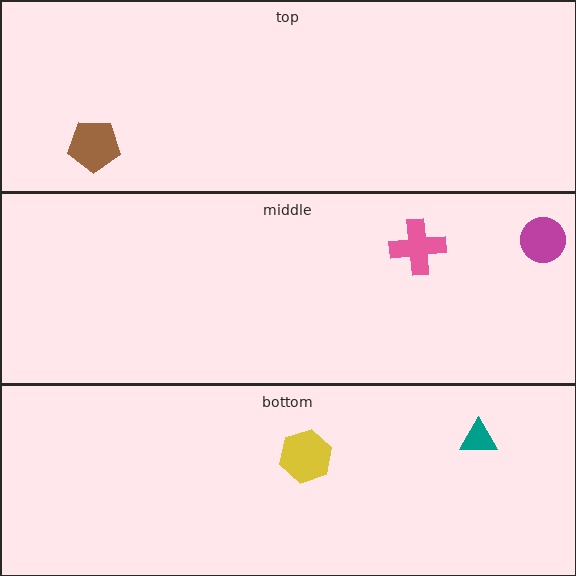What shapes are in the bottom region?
The yellow hexagon, the teal triangle.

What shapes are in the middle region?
The pink cross, the magenta circle.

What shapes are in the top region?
The brown pentagon.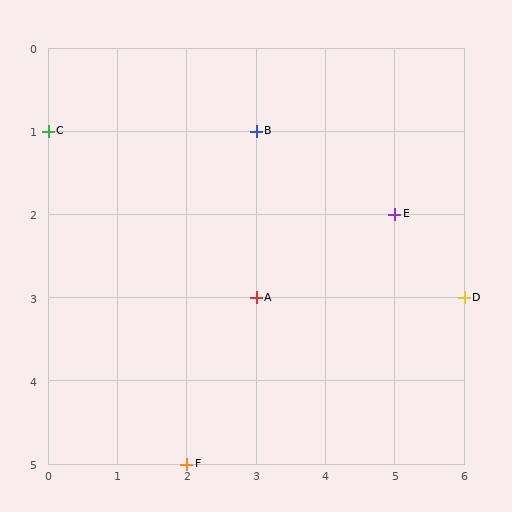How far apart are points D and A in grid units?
Points D and A are 3 columns apart.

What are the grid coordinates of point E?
Point E is at grid coordinates (5, 2).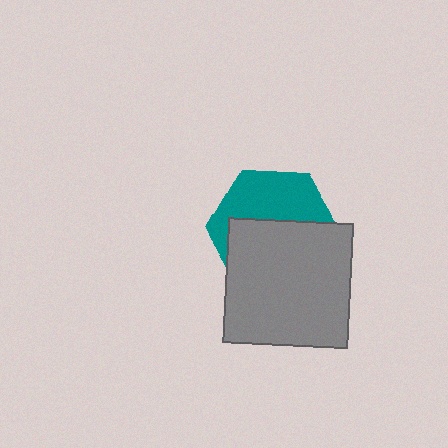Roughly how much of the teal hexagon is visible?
A small part of it is visible (roughly 44%).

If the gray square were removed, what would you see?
You would see the complete teal hexagon.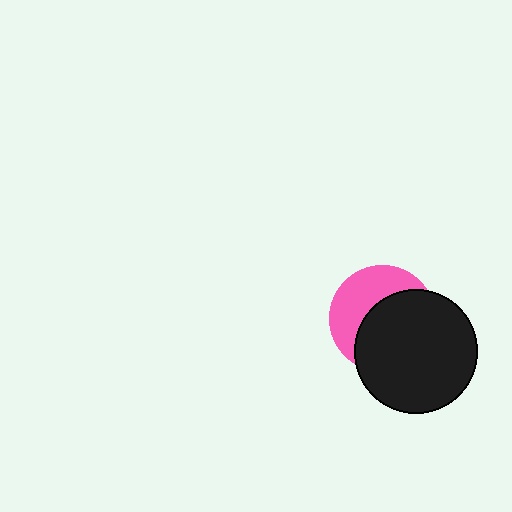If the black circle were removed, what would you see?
You would see the complete pink circle.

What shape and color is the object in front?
The object in front is a black circle.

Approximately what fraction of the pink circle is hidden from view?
Roughly 58% of the pink circle is hidden behind the black circle.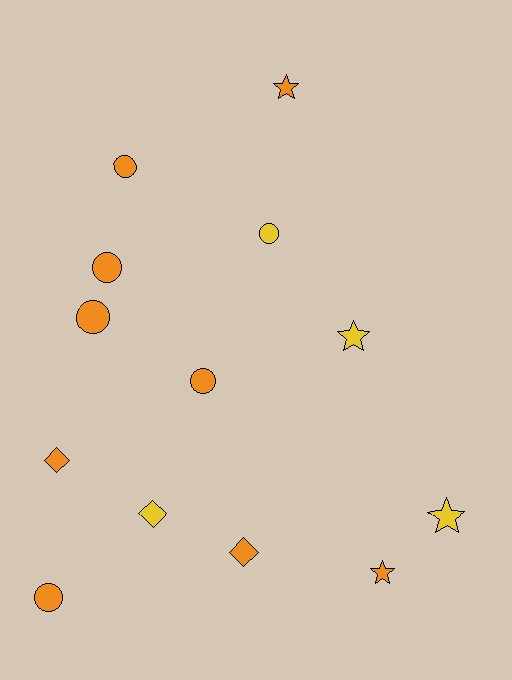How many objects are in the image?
There are 13 objects.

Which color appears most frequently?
Orange, with 9 objects.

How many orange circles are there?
There are 5 orange circles.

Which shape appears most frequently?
Circle, with 6 objects.